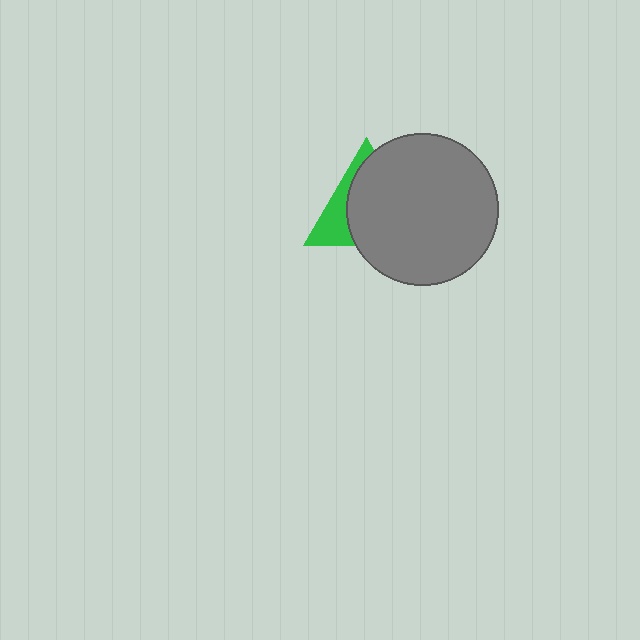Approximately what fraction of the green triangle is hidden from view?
Roughly 68% of the green triangle is hidden behind the gray circle.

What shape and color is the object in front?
The object in front is a gray circle.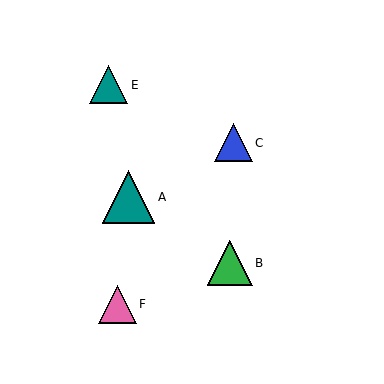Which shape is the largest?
The teal triangle (labeled A) is the largest.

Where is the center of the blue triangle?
The center of the blue triangle is at (233, 143).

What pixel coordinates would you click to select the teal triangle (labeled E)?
Click at (108, 85) to select the teal triangle E.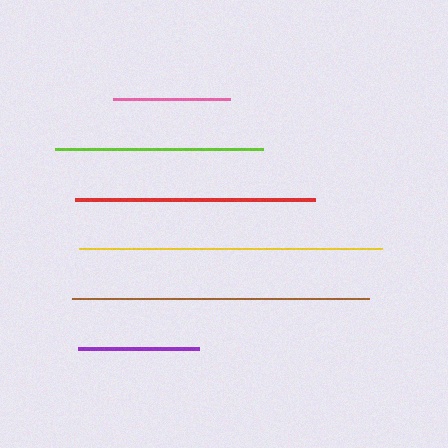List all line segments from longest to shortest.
From longest to shortest: yellow, brown, red, lime, purple, pink.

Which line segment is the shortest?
The pink line is the shortest at approximately 117 pixels.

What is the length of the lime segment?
The lime segment is approximately 208 pixels long.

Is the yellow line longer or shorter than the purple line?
The yellow line is longer than the purple line.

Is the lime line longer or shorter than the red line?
The red line is longer than the lime line.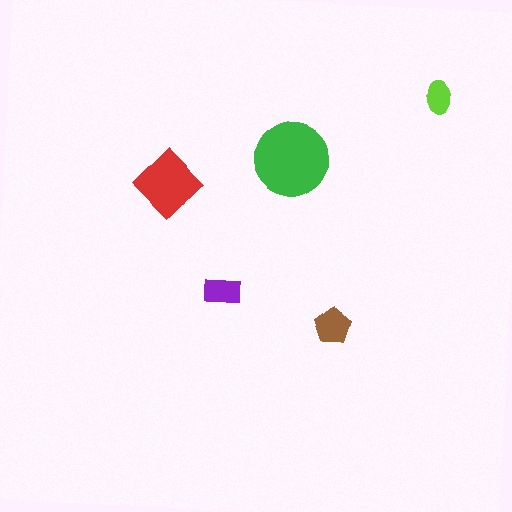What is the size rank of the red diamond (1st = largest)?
2nd.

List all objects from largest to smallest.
The green circle, the red diamond, the brown pentagon, the purple rectangle, the lime ellipse.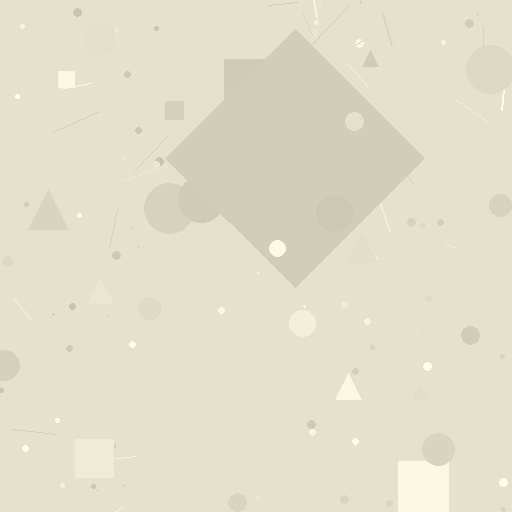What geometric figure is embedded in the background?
A diamond is embedded in the background.